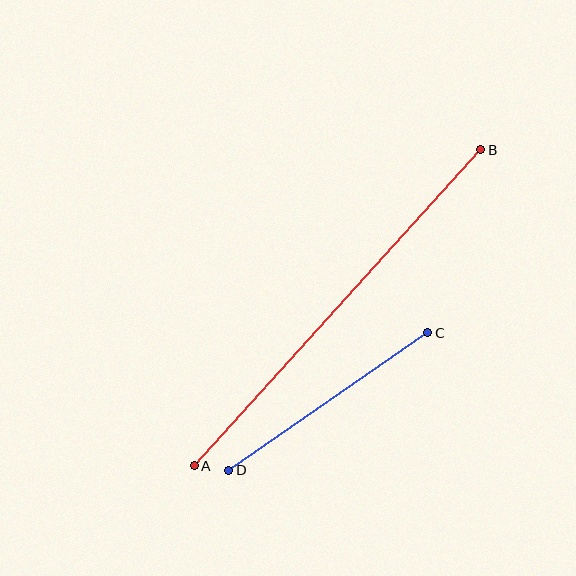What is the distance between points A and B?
The distance is approximately 427 pixels.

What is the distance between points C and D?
The distance is approximately 242 pixels.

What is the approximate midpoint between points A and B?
The midpoint is at approximately (337, 308) pixels.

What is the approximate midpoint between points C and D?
The midpoint is at approximately (328, 401) pixels.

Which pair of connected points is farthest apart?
Points A and B are farthest apart.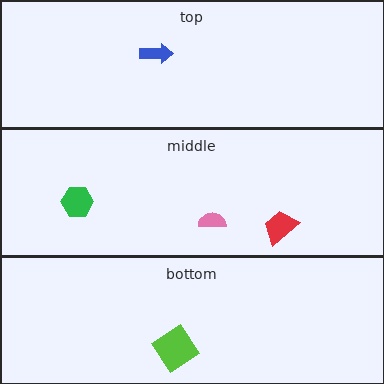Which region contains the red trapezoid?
The middle region.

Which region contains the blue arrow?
The top region.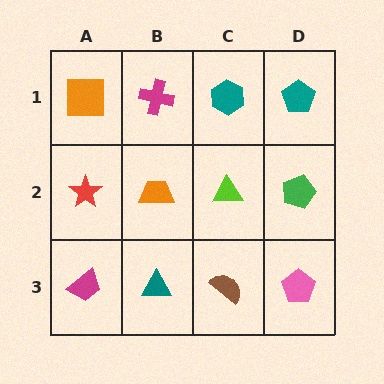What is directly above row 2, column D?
A teal pentagon.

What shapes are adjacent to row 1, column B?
An orange trapezoid (row 2, column B), an orange square (row 1, column A), a teal hexagon (row 1, column C).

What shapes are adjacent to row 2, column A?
An orange square (row 1, column A), a magenta trapezoid (row 3, column A), an orange trapezoid (row 2, column B).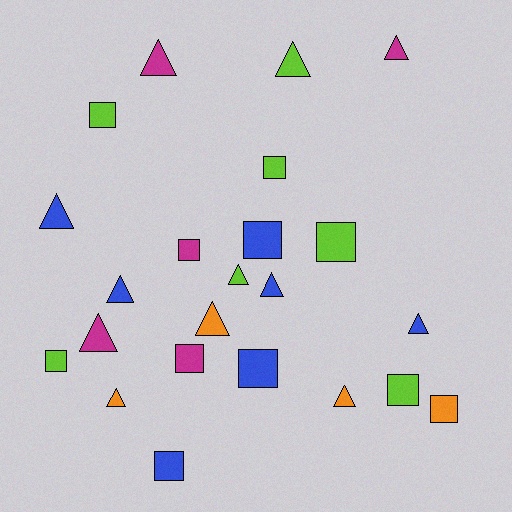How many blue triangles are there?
There are 4 blue triangles.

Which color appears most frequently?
Lime, with 7 objects.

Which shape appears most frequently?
Triangle, with 12 objects.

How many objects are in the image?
There are 23 objects.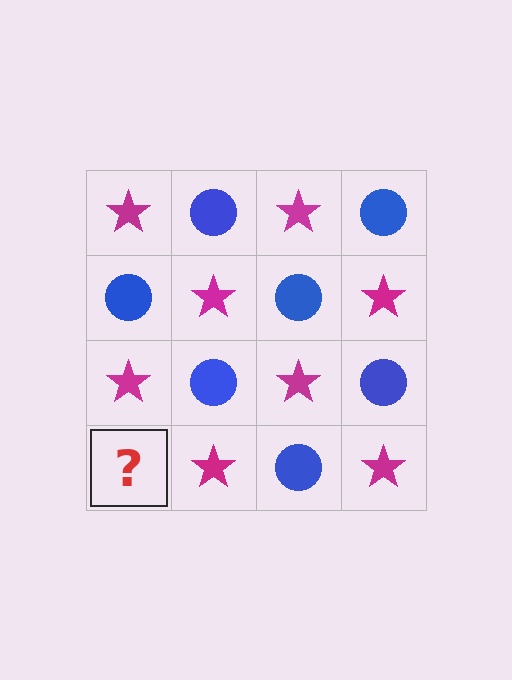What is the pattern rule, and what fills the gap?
The rule is that it alternates magenta star and blue circle in a checkerboard pattern. The gap should be filled with a blue circle.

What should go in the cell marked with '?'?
The missing cell should contain a blue circle.